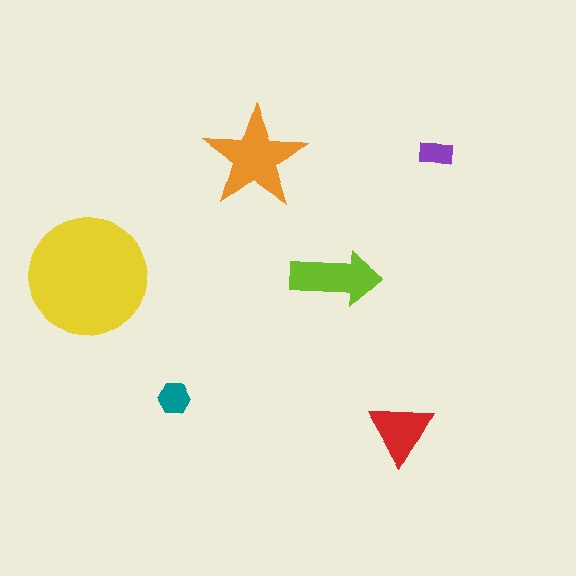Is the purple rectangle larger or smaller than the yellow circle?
Smaller.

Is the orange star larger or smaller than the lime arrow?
Larger.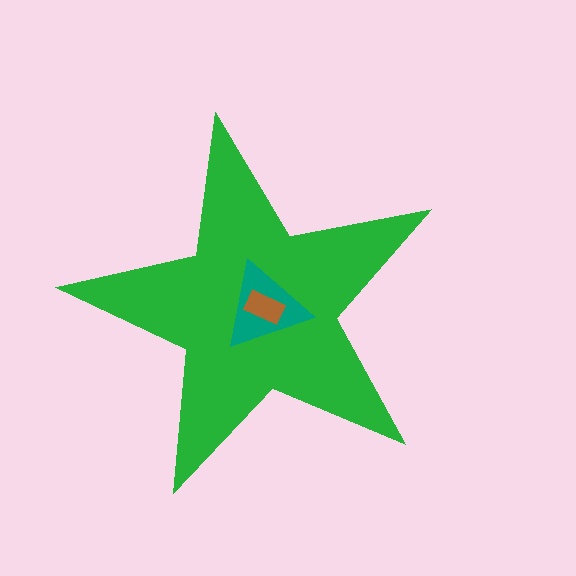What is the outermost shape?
The green star.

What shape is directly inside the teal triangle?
The brown rectangle.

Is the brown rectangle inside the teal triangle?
Yes.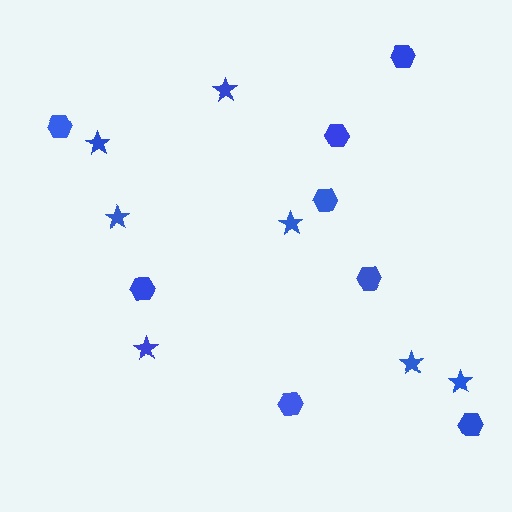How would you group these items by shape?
There are 2 groups: one group of stars (7) and one group of hexagons (8).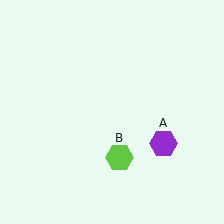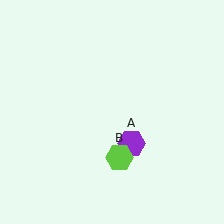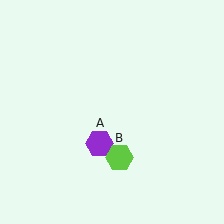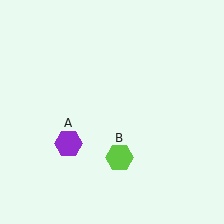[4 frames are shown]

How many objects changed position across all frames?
1 object changed position: purple hexagon (object A).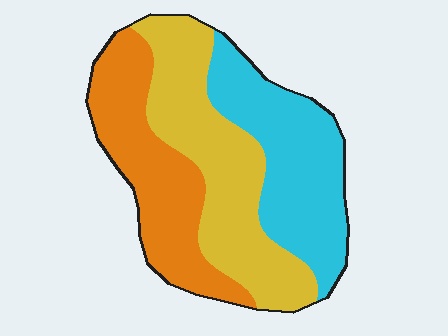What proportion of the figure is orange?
Orange takes up about one third (1/3) of the figure.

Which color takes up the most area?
Yellow, at roughly 35%.